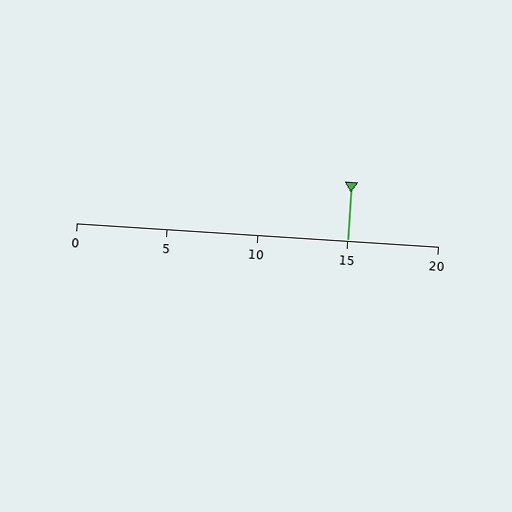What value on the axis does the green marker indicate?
The marker indicates approximately 15.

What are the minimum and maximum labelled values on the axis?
The axis runs from 0 to 20.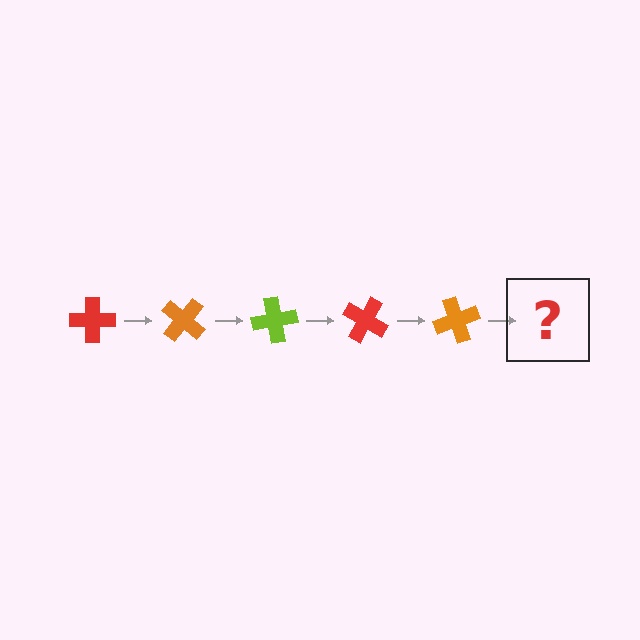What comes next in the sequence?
The next element should be a lime cross, rotated 200 degrees from the start.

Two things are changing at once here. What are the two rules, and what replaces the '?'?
The two rules are that it rotates 40 degrees each step and the color cycles through red, orange, and lime. The '?' should be a lime cross, rotated 200 degrees from the start.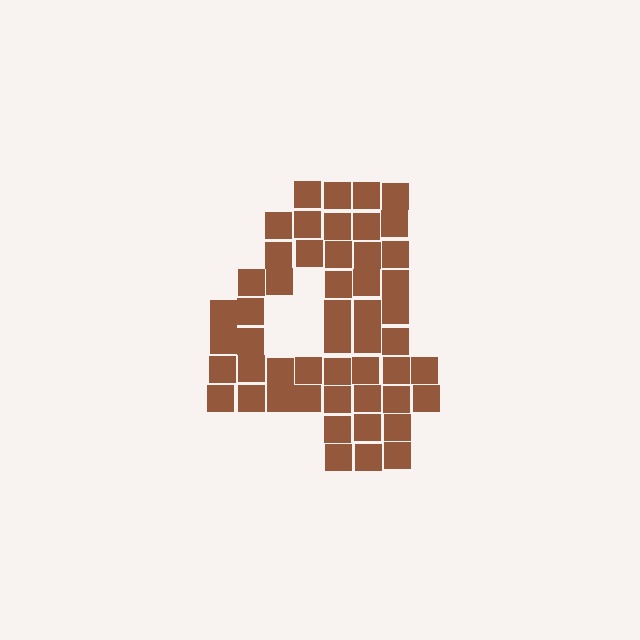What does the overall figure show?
The overall figure shows the digit 4.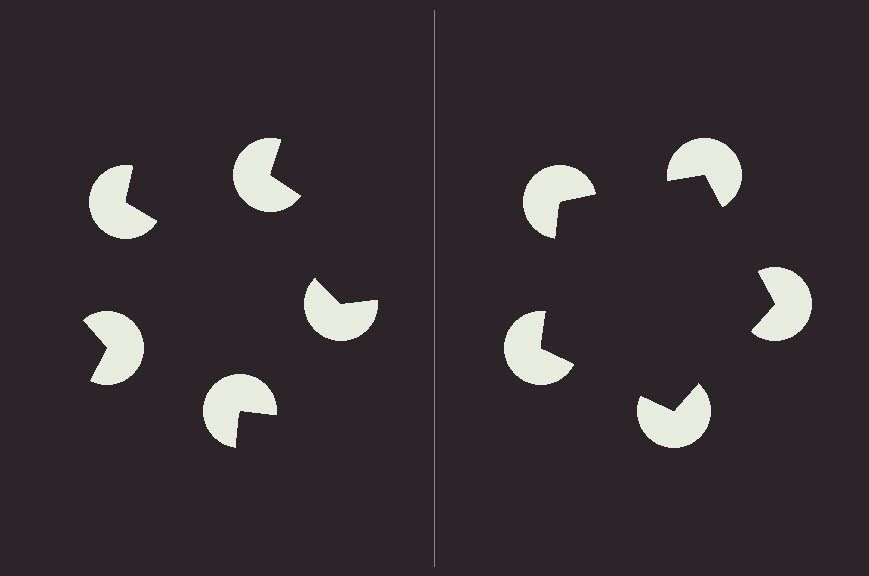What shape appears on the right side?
An illusory pentagon.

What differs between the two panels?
The pac-man discs are positioned identically on both sides; only the wedge orientations differ. On the right they align to a pentagon; on the left they are misaligned.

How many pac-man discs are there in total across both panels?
10 — 5 on each side.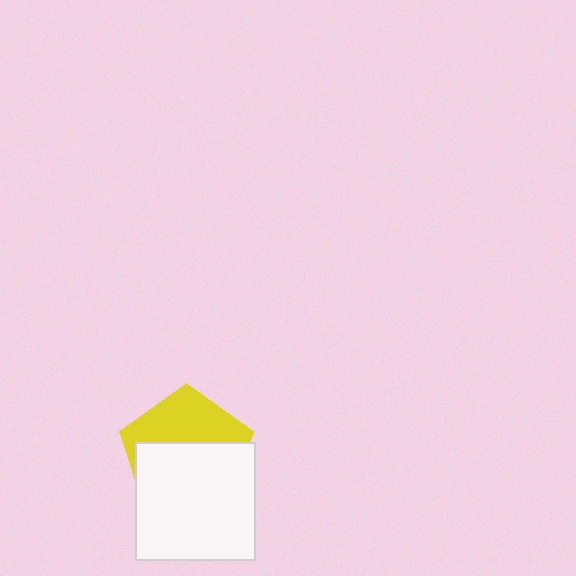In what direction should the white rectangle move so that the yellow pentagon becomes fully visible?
The white rectangle should move down. That is the shortest direction to clear the overlap and leave the yellow pentagon fully visible.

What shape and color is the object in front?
The object in front is a white rectangle.